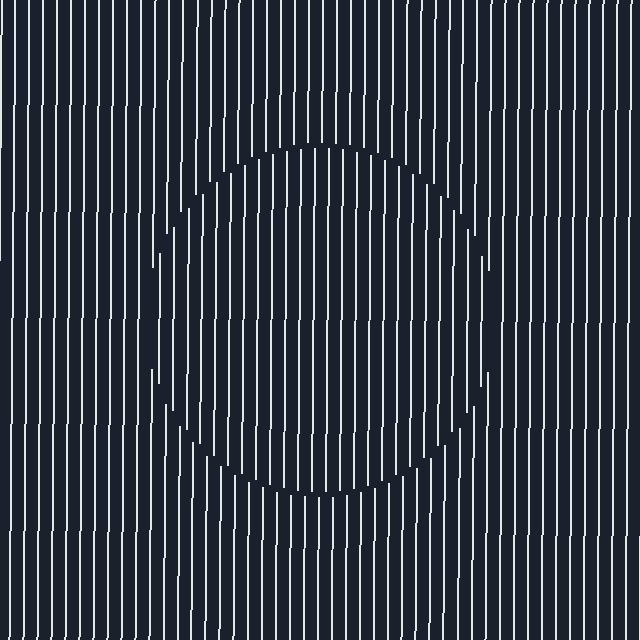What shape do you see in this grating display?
An illusory circle. The interior of the shape contains the same grating, shifted by half a period — the contour is defined by the phase discontinuity where line-ends from the inner and outer gratings abut.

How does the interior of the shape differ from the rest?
The interior of the shape contains the same grating, shifted by half a period — the contour is defined by the phase discontinuity where line-ends from the inner and outer gratings abut.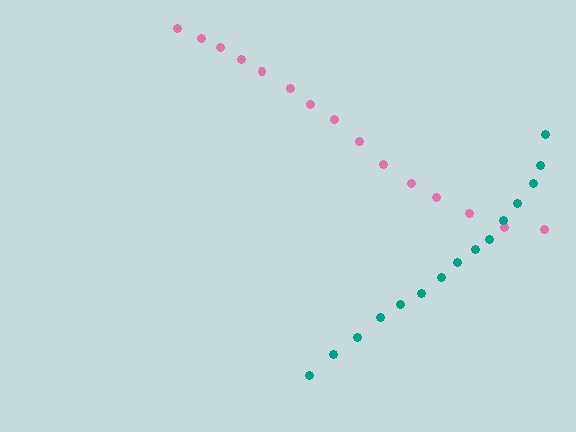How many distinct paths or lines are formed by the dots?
There are 2 distinct paths.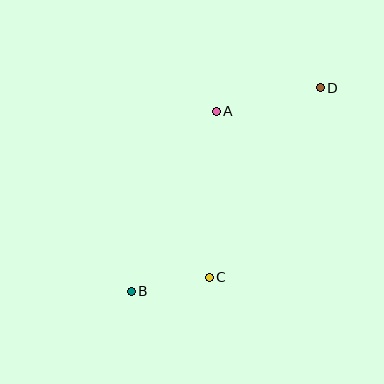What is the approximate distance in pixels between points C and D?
The distance between C and D is approximately 220 pixels.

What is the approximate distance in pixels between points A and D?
The distance between A and D is approximately 107 pixels.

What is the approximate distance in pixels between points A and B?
The distance between A and B is approximately 199 pixels.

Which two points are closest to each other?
Points B and C are closest to each other.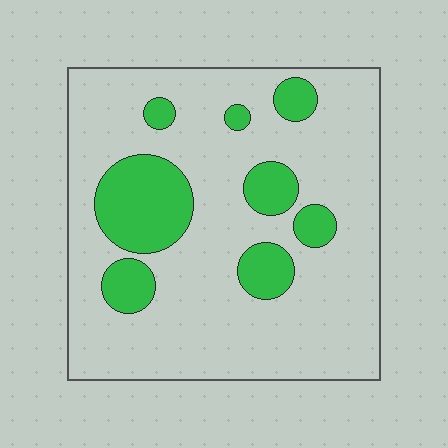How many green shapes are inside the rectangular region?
8.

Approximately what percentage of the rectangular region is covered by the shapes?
Approximately 20%.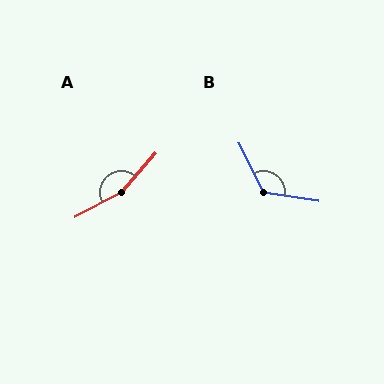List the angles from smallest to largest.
B (125°), A (158°).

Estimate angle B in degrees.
Approximately 125 degrees.